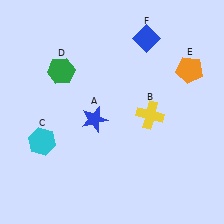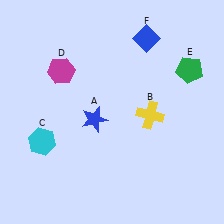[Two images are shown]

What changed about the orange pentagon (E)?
In Image 1, E is orange. In Image 2, it changed to green.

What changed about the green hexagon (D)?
In Image 1, D is green. In Image 2, it changed to magenta.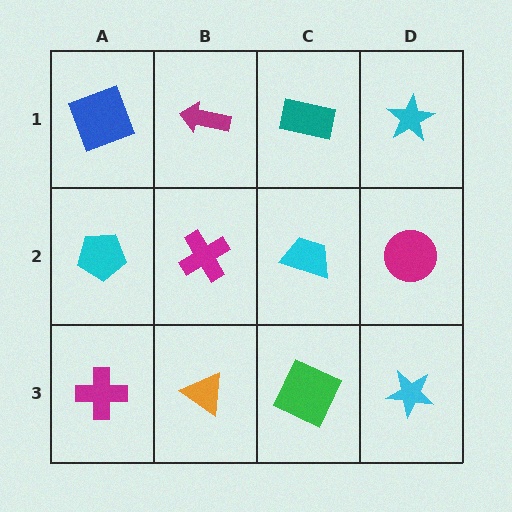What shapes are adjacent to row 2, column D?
A cyan star (row 1, column D), a cyan star (row 3, column D), a cyan trapezoid (row 2, column C).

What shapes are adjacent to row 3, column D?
A magenta circle (row 2, column D), a green square (row 3, column C).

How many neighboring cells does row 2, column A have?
3.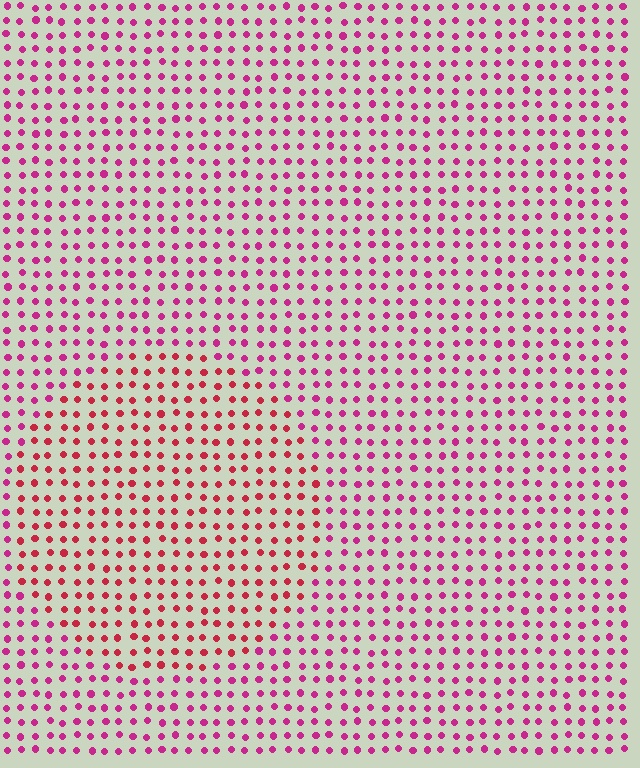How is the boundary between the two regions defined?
The boundary is defined purely by a slight shift in hue (about 28 degrees). Spacing, size, and orientation are identical on both sides.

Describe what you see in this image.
The image is filled with small magenta elements in a uniform arrangement. A circle-shaped region is visible where the elements are tinted to a slightly different hue, forming a subtle color boundary.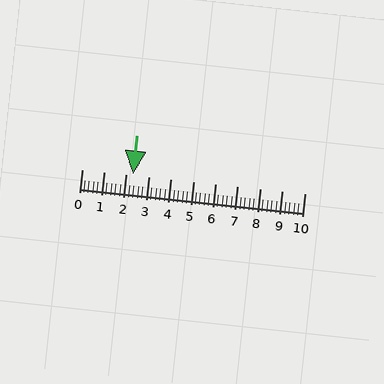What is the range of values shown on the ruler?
The ruler shows values from 0 to 10.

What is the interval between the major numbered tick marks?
The major tick marks are spaced 1 units apart.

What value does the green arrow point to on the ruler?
The green arrow points to approximately 2.3.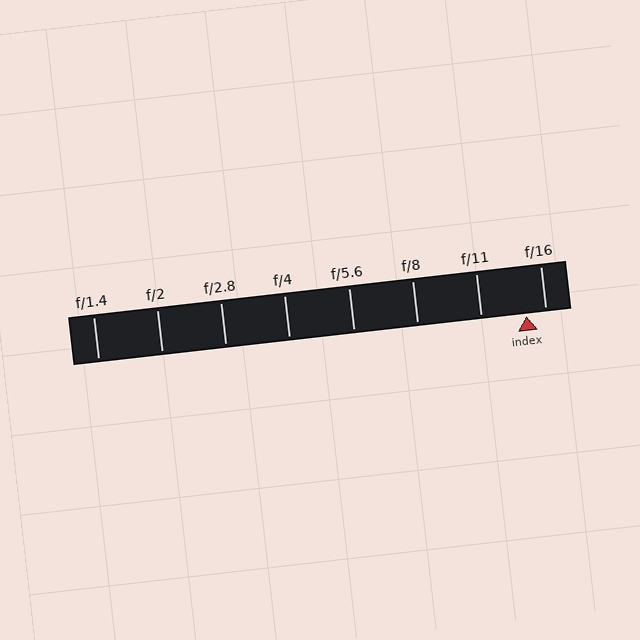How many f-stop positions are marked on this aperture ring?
There are 8 f-stop positions marked.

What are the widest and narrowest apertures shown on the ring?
The widest aperture shown is f/1.4 and the narrowest is f/16.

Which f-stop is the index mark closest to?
The index mark is closest to f/16.